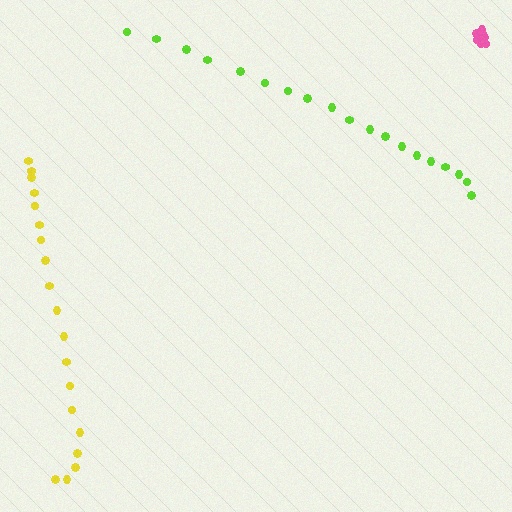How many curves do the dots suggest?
There are 3 distinct paths.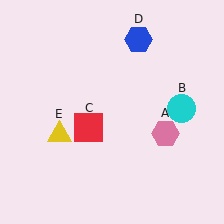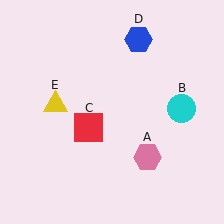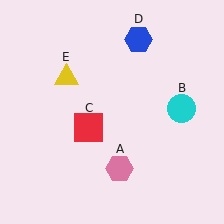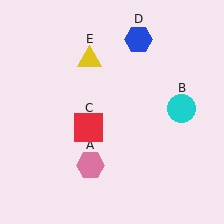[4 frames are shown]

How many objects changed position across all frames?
2 objects changed position: pink hexagon (object A), yellow triangle (object E).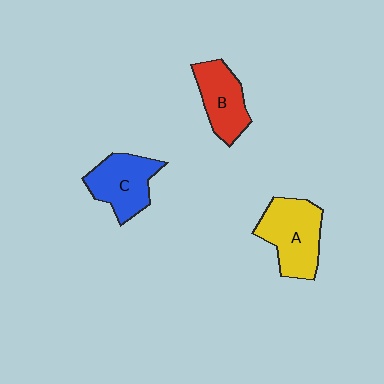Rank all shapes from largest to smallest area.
From largest to smallest: A (yellow), C (blue), B (red).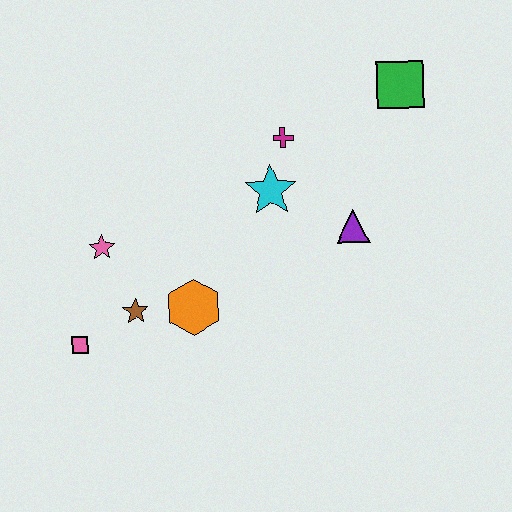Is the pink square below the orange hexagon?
Yes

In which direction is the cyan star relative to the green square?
The cyan star is to the left of the green square.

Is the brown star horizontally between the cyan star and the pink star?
Yes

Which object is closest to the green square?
The magenta cross is closest to the green square.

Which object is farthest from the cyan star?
The pink square is farthest from the cyan star.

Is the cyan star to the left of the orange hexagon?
No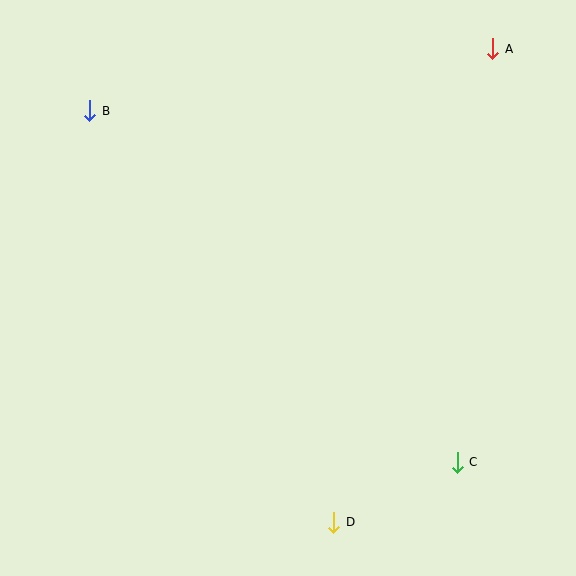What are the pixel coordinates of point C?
Point C is at (457, 462).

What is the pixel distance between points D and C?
The distance between D and C is 137 pixels.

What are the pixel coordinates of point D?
Point D is at (334, 522).